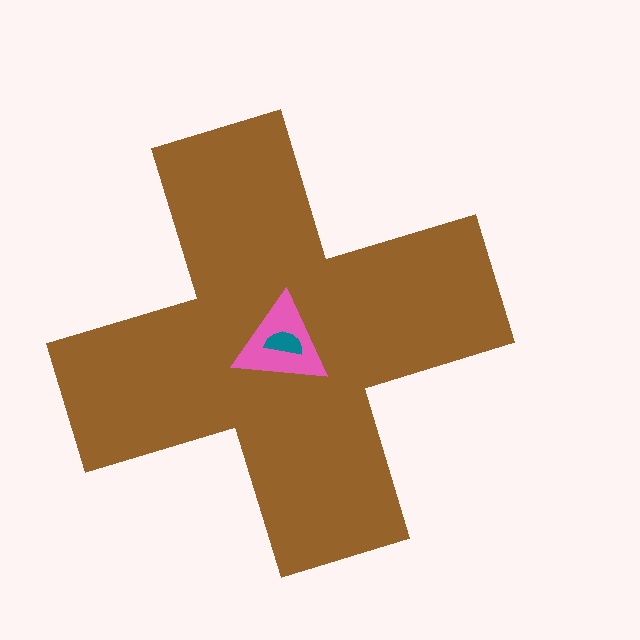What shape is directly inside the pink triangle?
The teal semicircle.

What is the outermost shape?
The brown cross.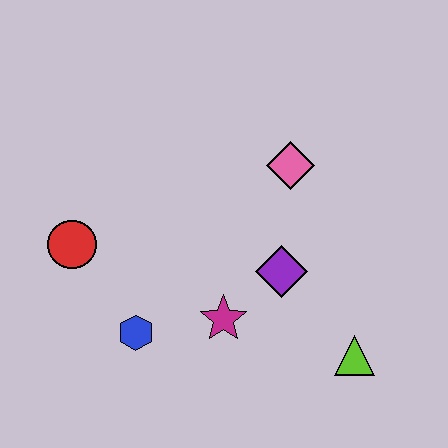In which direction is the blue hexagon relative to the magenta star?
The blue hexagon is to the left of the magenta star.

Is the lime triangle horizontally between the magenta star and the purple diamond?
No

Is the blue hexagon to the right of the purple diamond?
No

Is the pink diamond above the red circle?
Yes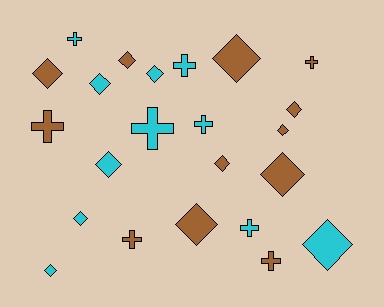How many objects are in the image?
There are 23 objects.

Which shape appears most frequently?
Diamond, with 14 objects.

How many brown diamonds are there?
There are 8 brown diamonds.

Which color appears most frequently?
Brown, with 12 objects.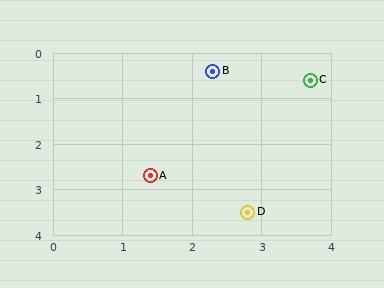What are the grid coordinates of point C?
Point C is at approximately (3.7, 0.6).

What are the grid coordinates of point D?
Point D is at approximately (2.8, 3.5).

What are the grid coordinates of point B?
Point B is at approximately (2.3, 0.4).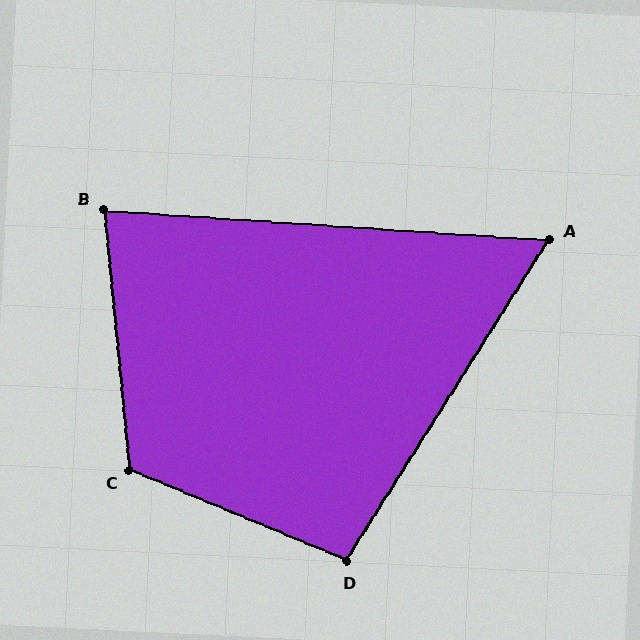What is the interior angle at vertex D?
Approximately 99 degrees (obtuse).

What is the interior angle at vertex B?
Approximately 81 degrees (acute).